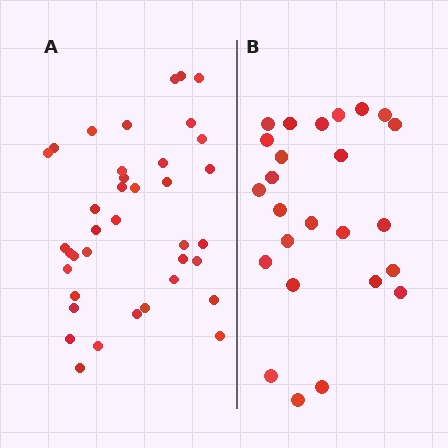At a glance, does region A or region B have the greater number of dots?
Region A (the left region) has more dots.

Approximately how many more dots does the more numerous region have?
Region A has approximately 15 more dots than region B.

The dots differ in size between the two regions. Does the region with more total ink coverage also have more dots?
No. Region B has more total ink coverage because its dots are larger, but region A actually contains more individual dots. Total area can be misleading — the number of items is what matters here.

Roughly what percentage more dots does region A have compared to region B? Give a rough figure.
About 50% more.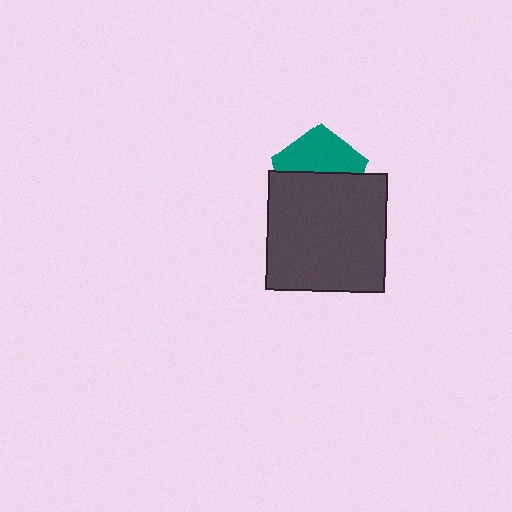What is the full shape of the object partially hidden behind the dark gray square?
The partially hidden object is a teal pentagon.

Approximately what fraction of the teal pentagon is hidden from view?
Roughly 54% of the teal pentagon is hidden behind the dark gray square.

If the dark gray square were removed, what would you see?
You would see the complete teal pentagon.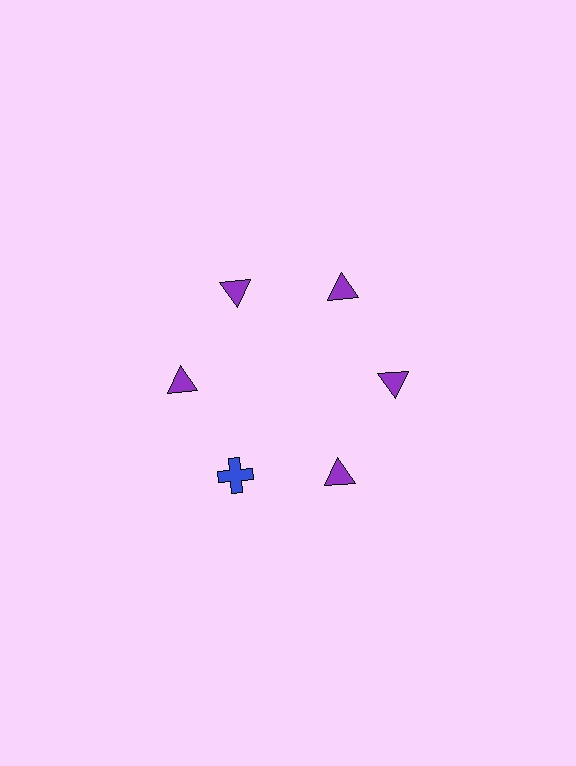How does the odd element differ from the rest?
It differs in both color (blue instead of purple) and shape (cross instead of triangle).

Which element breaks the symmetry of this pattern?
The blue cross at roughly the 7 o'clock position breaks the symmetry. All other shapes are purple triangles.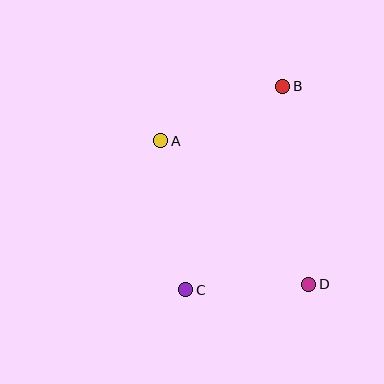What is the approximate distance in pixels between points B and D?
The distance between B and D is approximately 199 pixels.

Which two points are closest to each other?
Points C and D are closest to each other.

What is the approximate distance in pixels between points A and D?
The distance between A and D is approximately 206 pixels.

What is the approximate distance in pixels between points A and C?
The distance between A and C is approximately 151 pixels.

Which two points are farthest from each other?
Points B and C are farthest from each other.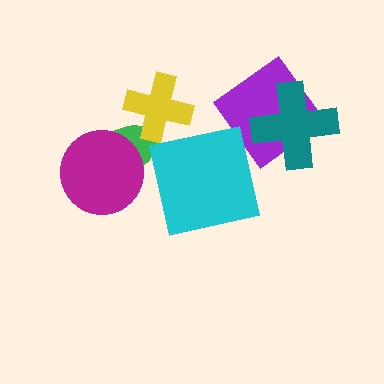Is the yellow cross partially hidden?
No, no other shape covers it.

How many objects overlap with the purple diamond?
1 object overlaps with the purple diamond.